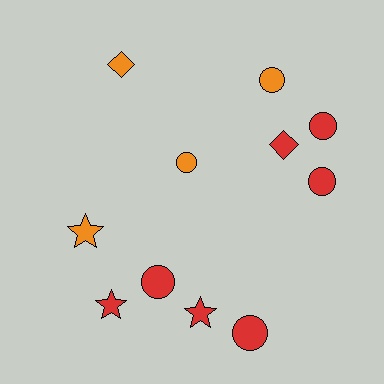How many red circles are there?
There are 4 red circles.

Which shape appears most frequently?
Circle, with 6 objects.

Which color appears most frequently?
Red, with 7 objects.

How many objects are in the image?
There are 11 objects.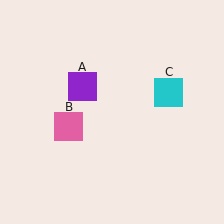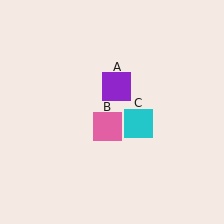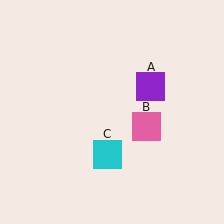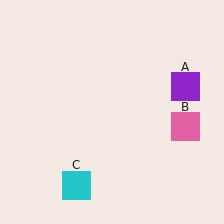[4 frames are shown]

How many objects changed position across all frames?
3 objects changed position: purple square (object A), pink square (object B), cyan square (object C).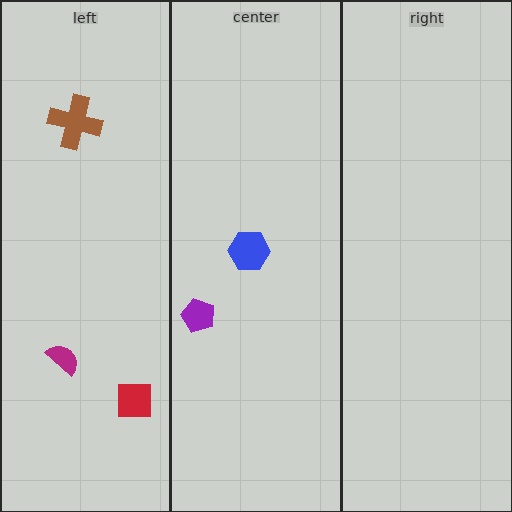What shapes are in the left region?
The red square, the magenta semicircle, the brown cross.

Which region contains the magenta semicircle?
The left region.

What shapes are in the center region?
The purple pentagon, the blue hexagon.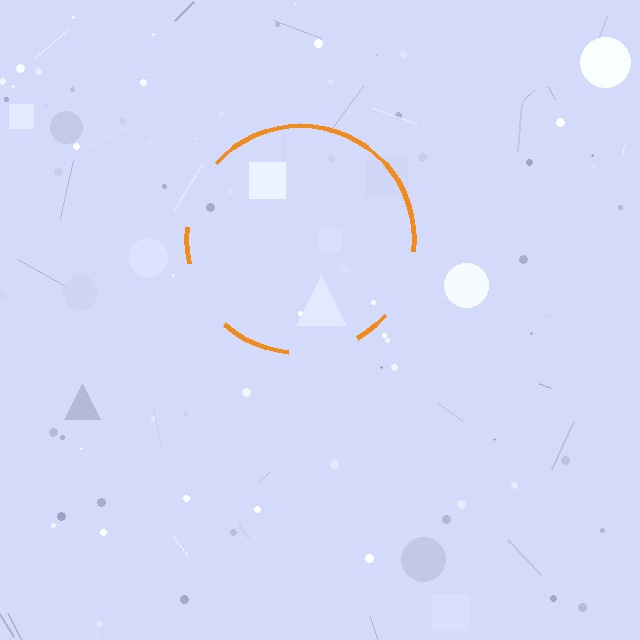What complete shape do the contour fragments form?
The contour fragments form a circle.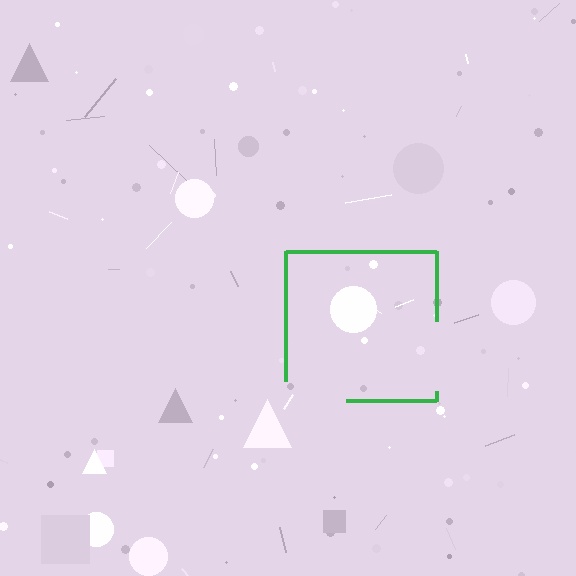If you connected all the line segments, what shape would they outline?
They would outline a square.